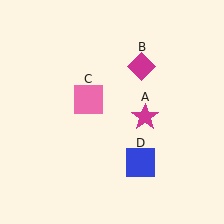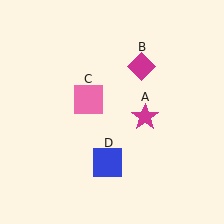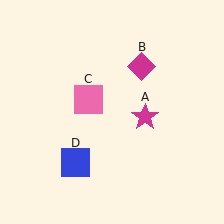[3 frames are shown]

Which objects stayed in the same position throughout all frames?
Magenta star (object A) and magenta diamond (object B) and pink square (object C) remained stationary.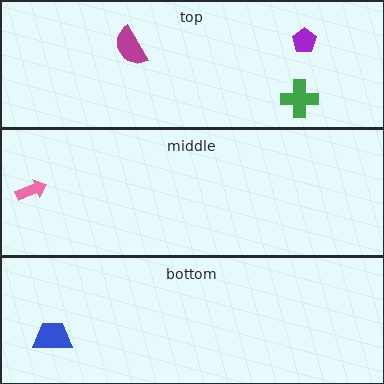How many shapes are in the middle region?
1.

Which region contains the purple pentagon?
The top region.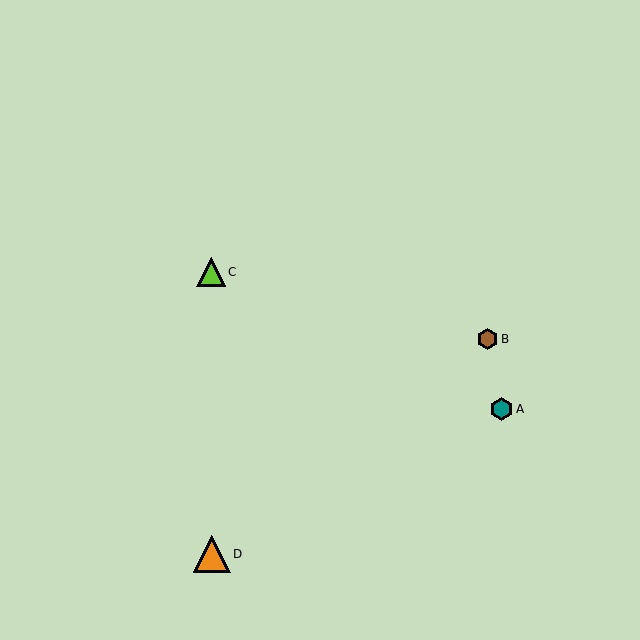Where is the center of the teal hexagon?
The center of the teal hexagon is at (501, 409).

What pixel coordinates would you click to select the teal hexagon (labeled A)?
Click at (501, 409) to select the teal hexagon A.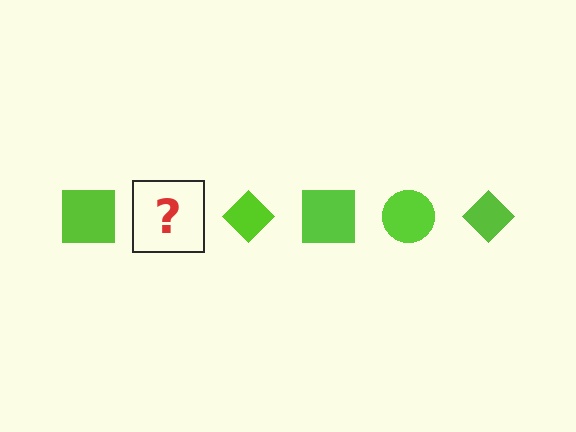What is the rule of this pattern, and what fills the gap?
The rule is that the pattern cycles through square, circle, diamond shapes in lime. The gap should be filled with a lime circle.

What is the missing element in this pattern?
The missing element is a lime circle.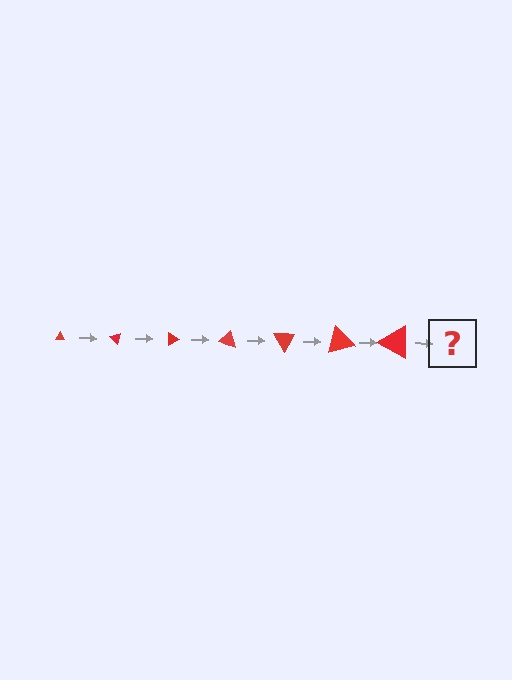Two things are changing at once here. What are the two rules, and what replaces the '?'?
The two rules are that the triangle grows larger each step and it rotates 45 degrees each step. The '?' should be a triangle, larger than the previous one and rotated 315 degrees from the start.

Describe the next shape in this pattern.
It should be a triangle, larger than the previous one and rotated 315 degrees from the start.